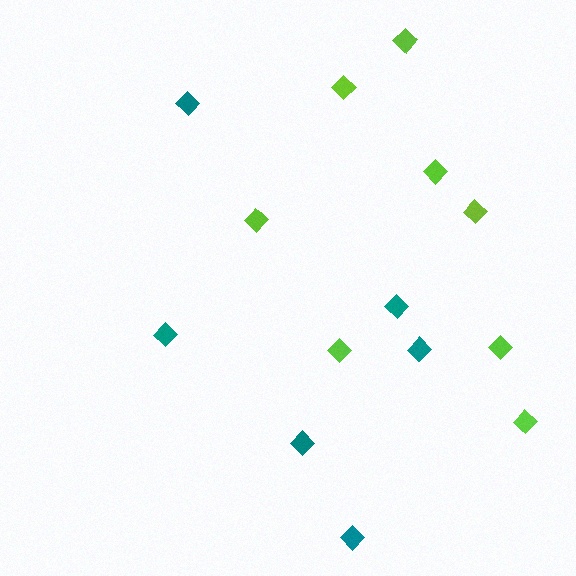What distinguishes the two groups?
There are 2 groups: one group of teal diamonds (6) and one group of lime diamonds (8).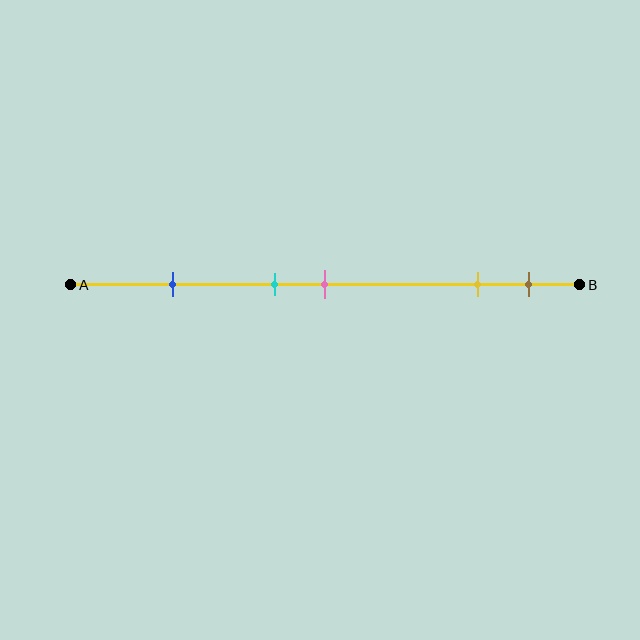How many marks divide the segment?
There are 5 marks dividing the segment.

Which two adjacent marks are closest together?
The cyan and pink marks are the closest adjacent pair.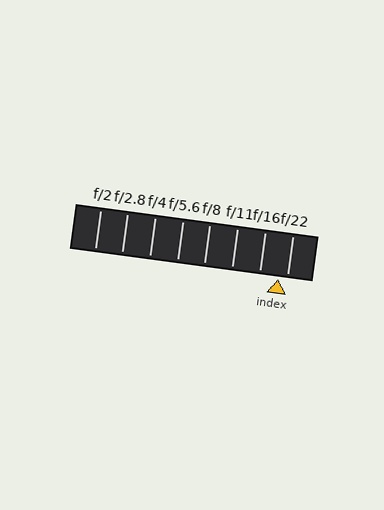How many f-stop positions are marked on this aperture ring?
There are 8 f-stop positions marked.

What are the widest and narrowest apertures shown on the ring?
The widest aperture shown is f/2 and the narrowest is f/22.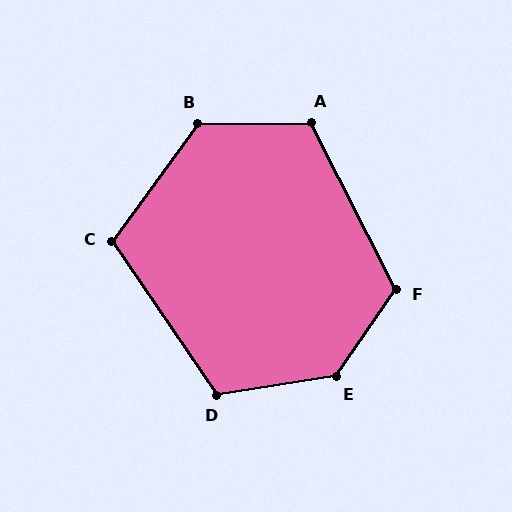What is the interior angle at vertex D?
Approximately 115 degrees (obtuse).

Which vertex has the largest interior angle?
E, at approximately 134 degrees.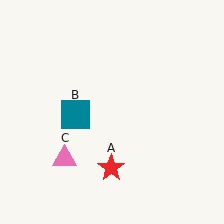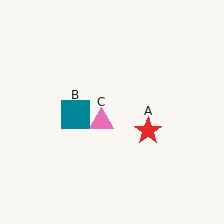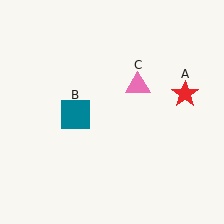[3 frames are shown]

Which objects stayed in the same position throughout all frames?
Teal square (object B) remained stationary.